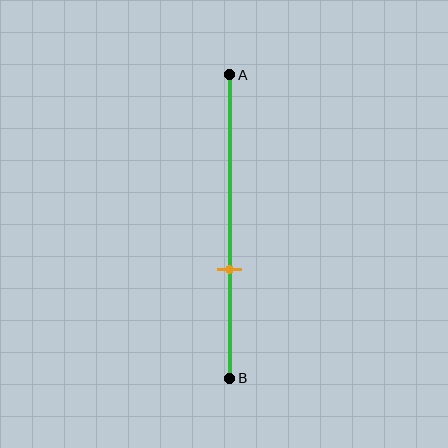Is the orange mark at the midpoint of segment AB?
No, the mark is at about 65% from A, not at the 50% midpoint.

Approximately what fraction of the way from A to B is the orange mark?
The orange mark is approximately 65% of the way from A to B.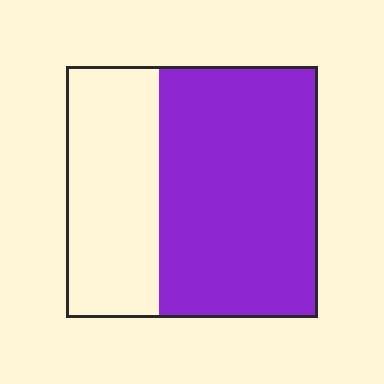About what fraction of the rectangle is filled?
About five eighths (5/8).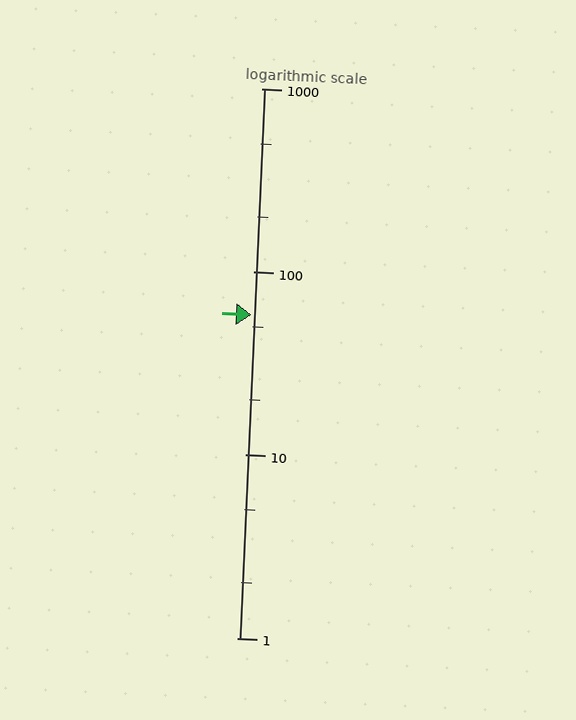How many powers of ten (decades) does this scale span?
The scale spans 3 decades, from 1 to 1000.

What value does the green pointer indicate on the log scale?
The pointer indicates approximately 58.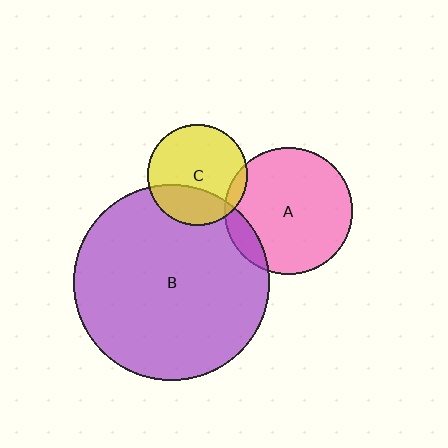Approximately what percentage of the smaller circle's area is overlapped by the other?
Approximately 10%.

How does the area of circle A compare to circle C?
Approximately 1.6 times.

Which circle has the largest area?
Circle B (purple).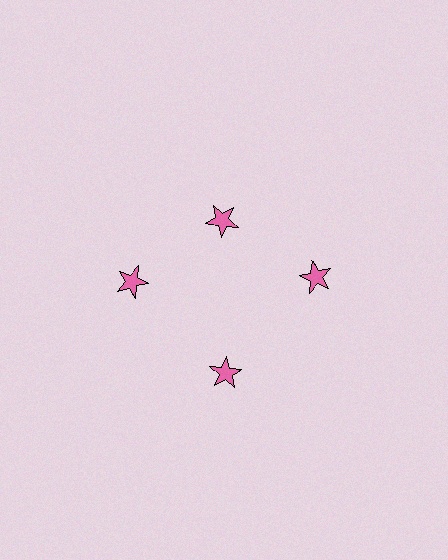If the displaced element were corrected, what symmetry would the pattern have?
It would have 4-fold rotational symmetry — the pattern would map onto itself every 90 degrees.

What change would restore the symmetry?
The symmetry would be restored by moving it outward, back onto the ring so that all 4 stars sit at equal angles and equal distance from the center.